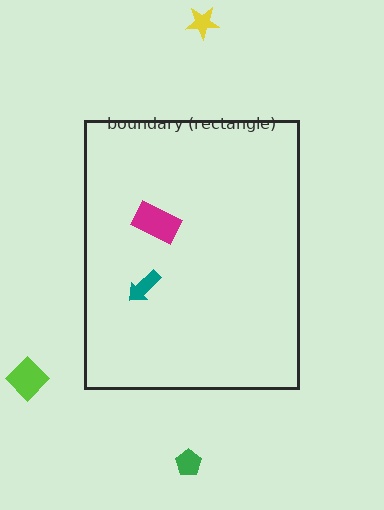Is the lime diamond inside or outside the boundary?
Outside.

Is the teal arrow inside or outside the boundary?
Inside.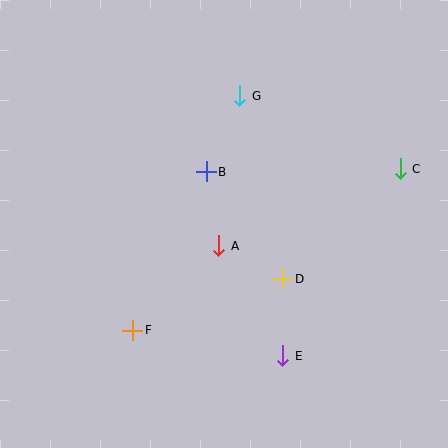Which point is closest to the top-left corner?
Point G is closest to the top-left corner.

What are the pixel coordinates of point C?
Point C is at (400, 169).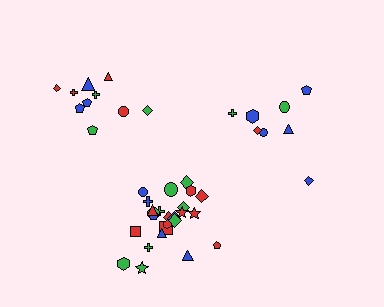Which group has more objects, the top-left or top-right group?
The top-left group.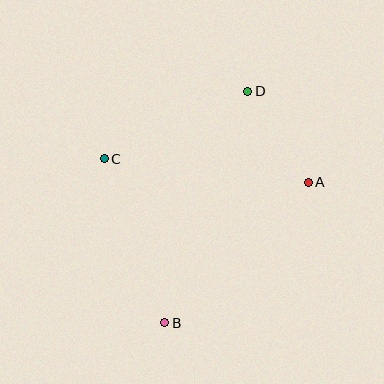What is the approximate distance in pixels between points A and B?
The distance between A and B is approximately 201 pixels.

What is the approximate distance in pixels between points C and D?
The distance between C and D is approximately 159 pixels.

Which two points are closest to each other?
Points A and D are closest to each other.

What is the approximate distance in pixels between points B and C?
The distance between B and C is approximately 175 pixels.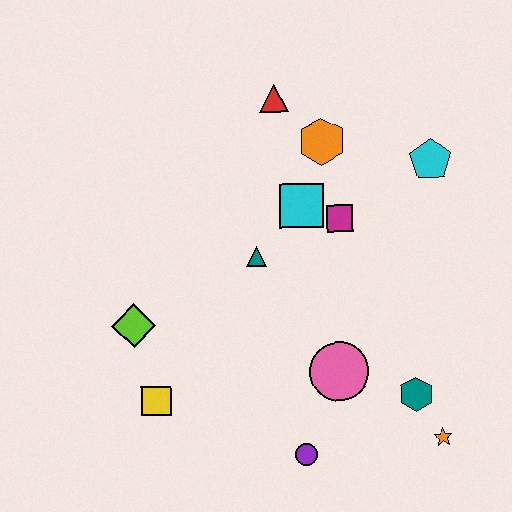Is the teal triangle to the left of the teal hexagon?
Yes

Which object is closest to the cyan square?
The magenta square is closest to the cyan square.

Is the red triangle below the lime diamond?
No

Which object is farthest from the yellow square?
The cyan pentagon is farthest from the yellow square.